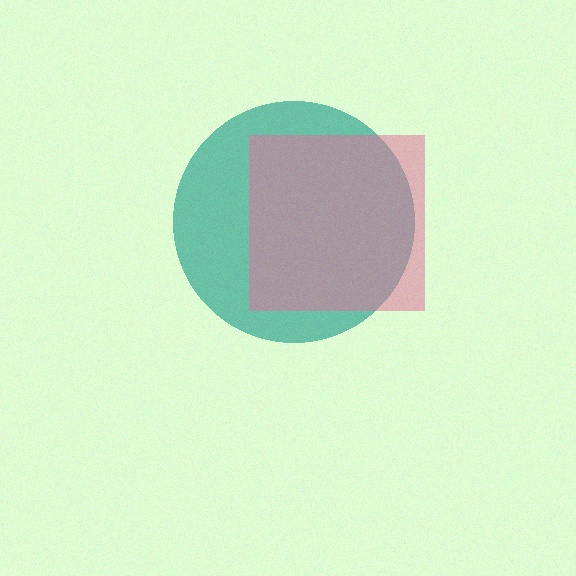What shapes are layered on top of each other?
The layered shapes are: a teal circle, a pink square.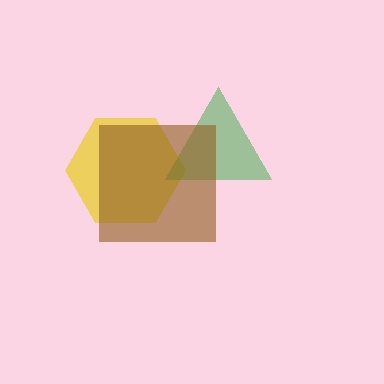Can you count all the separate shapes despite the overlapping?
Yes, there are 3 separate shapes.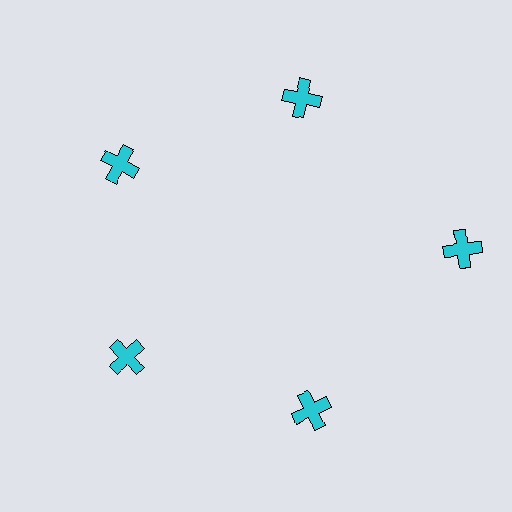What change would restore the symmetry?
The symmetry would be restored by moving it inward, back onto the ring so that all 5 crosses sit at equal angles and equal distance from the center.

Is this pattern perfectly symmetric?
No. The 5 cyan crosses are arranged in a ring, but one element near the 3 o'clock position is pushed outward from the center, breaking the 5-fold rotational symmetry.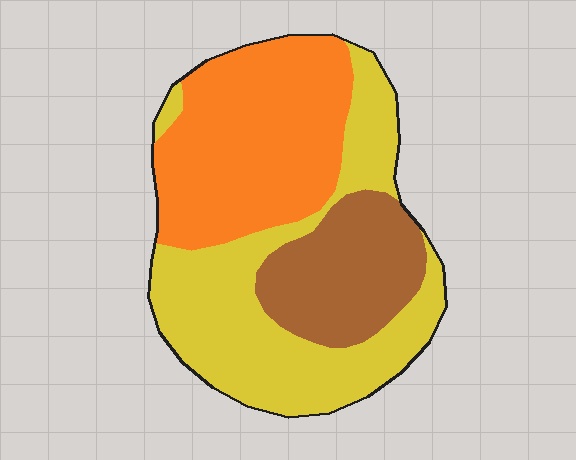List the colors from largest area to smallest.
From largest to smallest: yellow, orange, brown.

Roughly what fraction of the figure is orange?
Orange covers roughly 35% of the figure.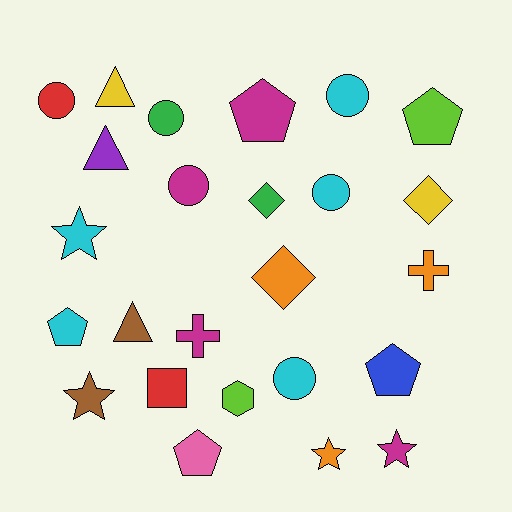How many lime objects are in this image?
There are 2 lime objects.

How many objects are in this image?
There are 25 objects.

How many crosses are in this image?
There are 2 crosses.